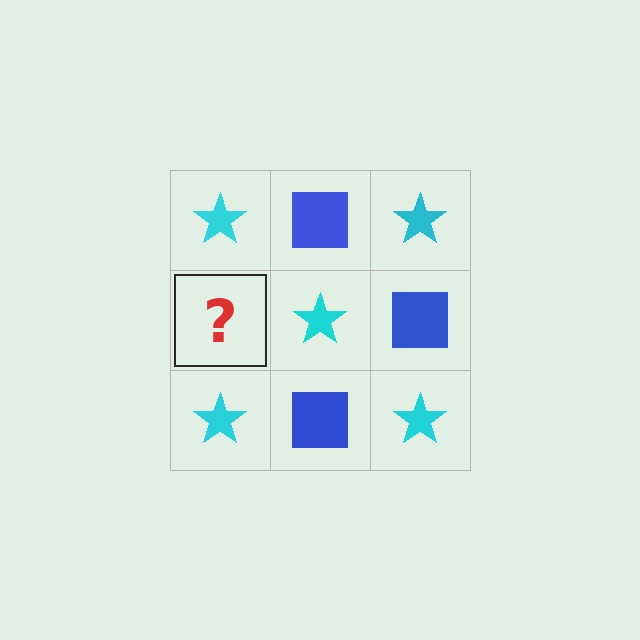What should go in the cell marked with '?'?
The missing cell should contain a blue square.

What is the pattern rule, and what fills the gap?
The rule is that it alternates cyan star and blue square in a checkerboard pattern. The gap should be filled with a blue square.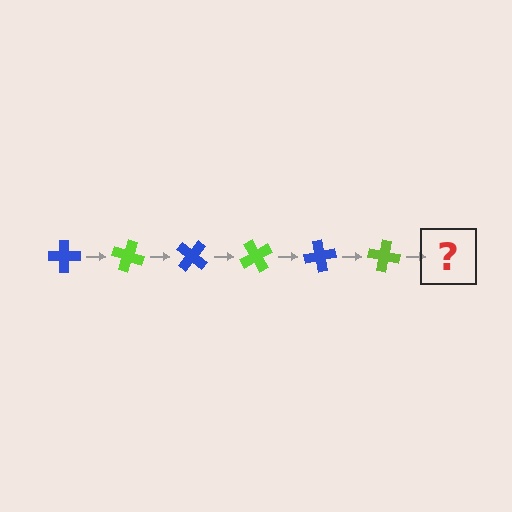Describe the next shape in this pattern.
It should be a blue cross, rotated 120 degrees from the start.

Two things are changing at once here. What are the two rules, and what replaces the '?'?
The two rules are that it rotates 20 degrees each step and the color cycles through blue and lime. The '?' should be a blue cross, rotated 120 degrees from the start.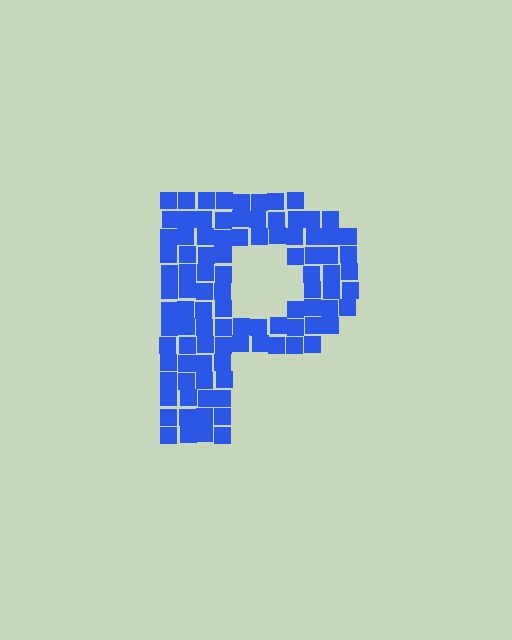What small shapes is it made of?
It is made of small squares.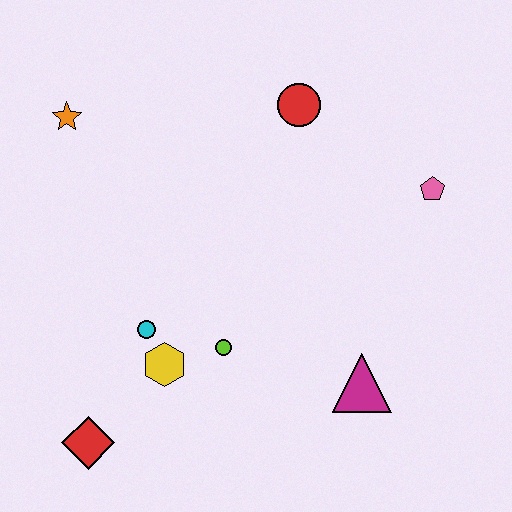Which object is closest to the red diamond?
The yellow hexagon is closest to the red diamond.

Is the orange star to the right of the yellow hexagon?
No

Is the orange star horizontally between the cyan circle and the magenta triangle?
No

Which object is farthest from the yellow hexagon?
The pink pentagon is farthest from the yellow hexagon.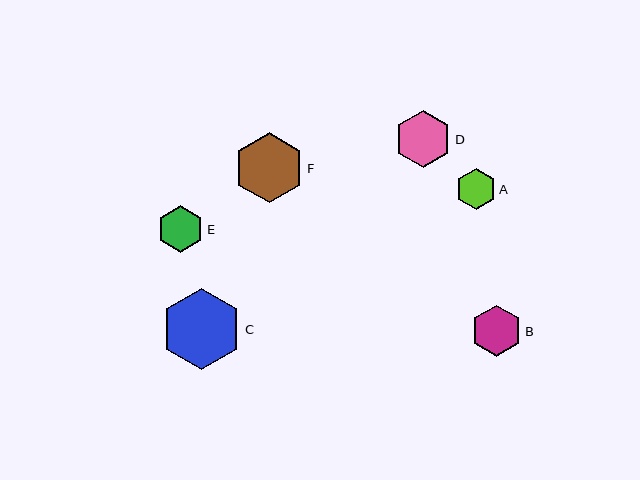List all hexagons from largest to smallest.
From largest to smallest: C, F, D, B, E, A.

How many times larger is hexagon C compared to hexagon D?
Hexagon C is approximately 1.4 times the size of hexagon D.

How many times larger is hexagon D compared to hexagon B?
Hexagon D is approximately 1.1 times the size of hexagon B.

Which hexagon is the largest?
Hexagon C is the largest with a size of approximately 81 pixels.